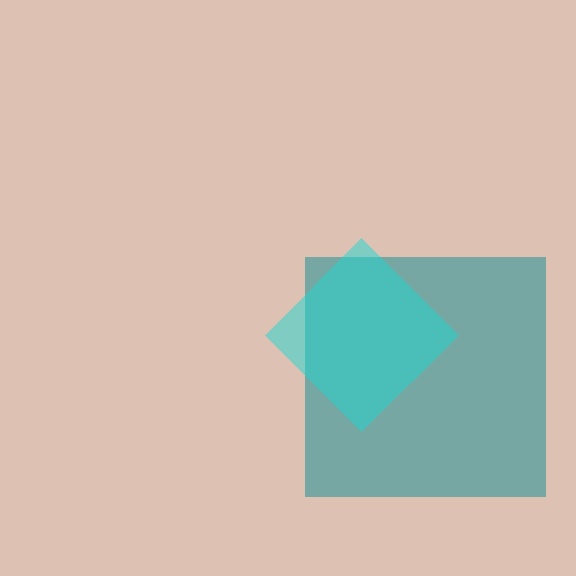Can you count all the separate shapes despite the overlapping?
Yes, there are 2 separate shapes.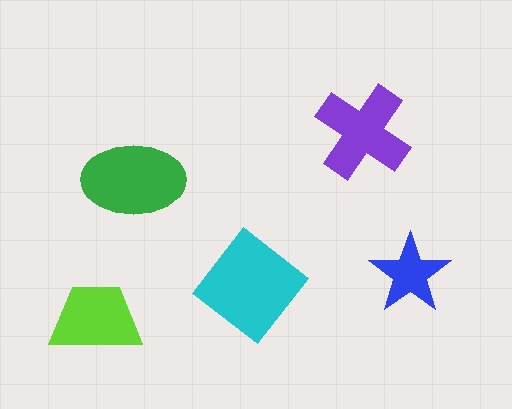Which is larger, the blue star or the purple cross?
The purple cross.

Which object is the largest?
The cyan diamond.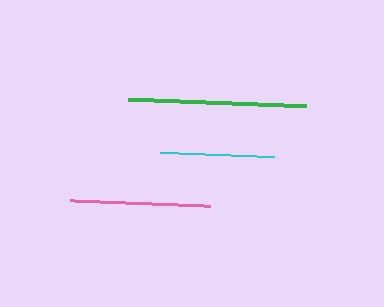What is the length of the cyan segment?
The cyan segment is approximately 114 pixels long.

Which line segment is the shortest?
The cyan line is the shortest at approximately 114 pixels.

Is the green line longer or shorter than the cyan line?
The green line is longer than the cyan line.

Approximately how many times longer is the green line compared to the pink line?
The green line is approximately 1.3 times the length of the pink line.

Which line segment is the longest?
The green line is the longest at approximately 177 pixels.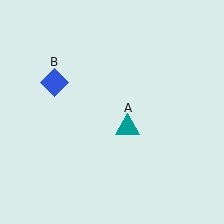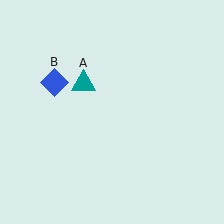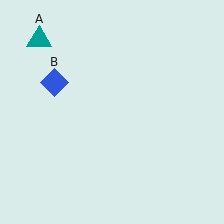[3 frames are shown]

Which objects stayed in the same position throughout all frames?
Blue diamond (object B) remained stationary.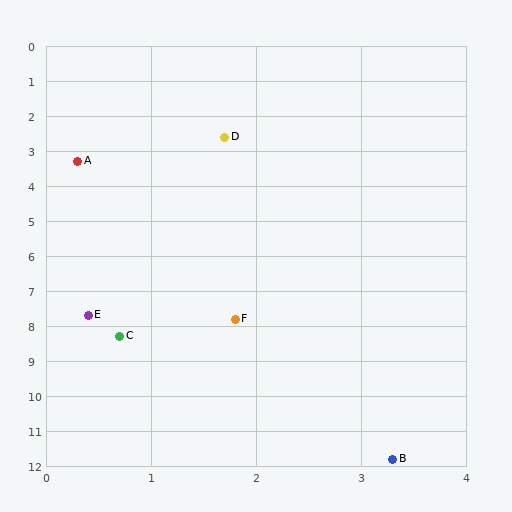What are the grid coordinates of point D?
Point D is at approximately (1.7, 2.6).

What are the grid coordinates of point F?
Point F is at approximately (1.8, 7.8).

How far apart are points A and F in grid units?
Points A and F are about 4.7 grid units apart.